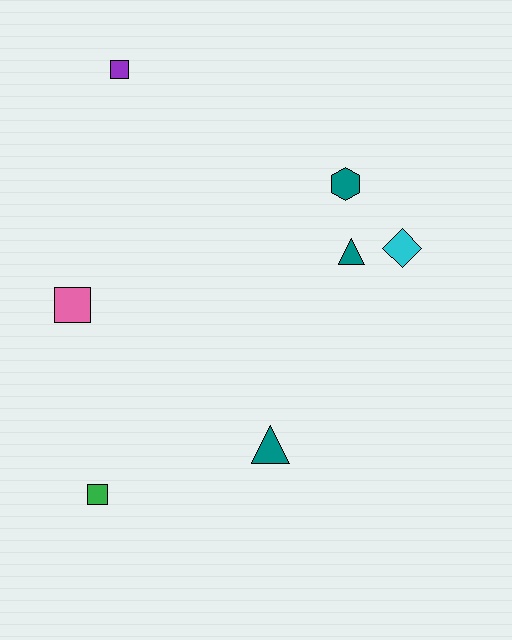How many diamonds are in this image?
There is 1 diamond.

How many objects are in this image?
There are 7 objects.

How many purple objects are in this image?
There is 1 purple object.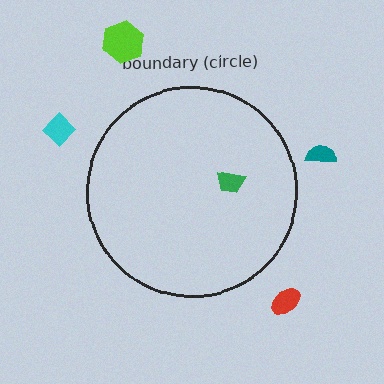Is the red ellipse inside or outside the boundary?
Outside.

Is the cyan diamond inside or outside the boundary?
Outside.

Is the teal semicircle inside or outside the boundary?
Outside.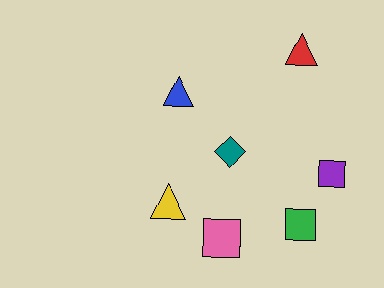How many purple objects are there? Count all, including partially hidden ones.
There is 1 purple object.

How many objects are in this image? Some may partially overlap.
There are 7 objects.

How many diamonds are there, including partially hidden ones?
There is 1 diamond.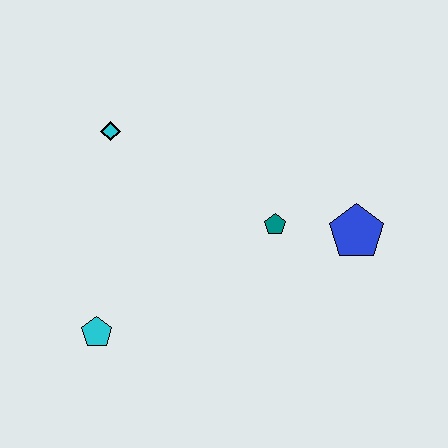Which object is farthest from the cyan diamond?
The blue pentagon is farthest from the cyan diamond.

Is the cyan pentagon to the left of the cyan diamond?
Yes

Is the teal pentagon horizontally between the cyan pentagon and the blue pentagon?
Yes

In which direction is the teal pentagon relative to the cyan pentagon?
The teal pentagon is to the right of the cyan pentagon.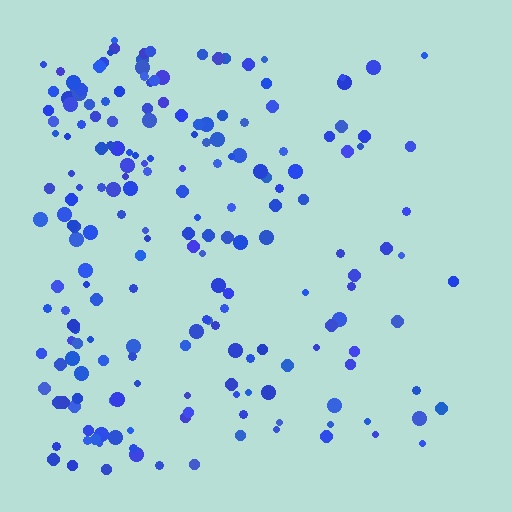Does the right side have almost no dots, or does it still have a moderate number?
Still a moderate number, just noticeably fewer than the left.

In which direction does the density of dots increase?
From right to left, with the left side densest.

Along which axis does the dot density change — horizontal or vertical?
Horizontal.